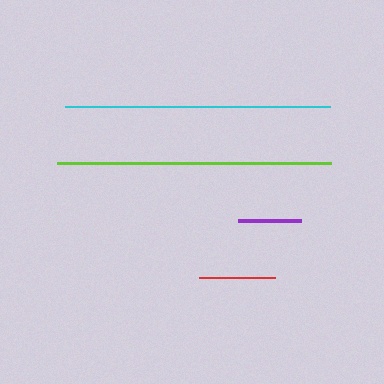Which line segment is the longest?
The lime line is the longest at approximately 273 pixels.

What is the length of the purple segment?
The purple segment is approximately 63 pixels long.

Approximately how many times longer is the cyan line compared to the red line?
The cyan line is approximately 3.5 times the length of the red line.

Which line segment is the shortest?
The purple line is the shortest at approximately 63 pixels.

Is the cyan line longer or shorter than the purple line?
The cyan line is longer than the purple line.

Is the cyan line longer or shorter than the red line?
The cyan line is longer than the red line.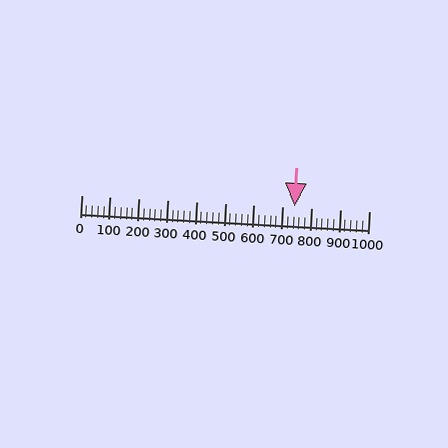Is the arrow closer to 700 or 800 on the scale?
The arrow is closer to 700.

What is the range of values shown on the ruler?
The ruler shows values from 0 to 1000.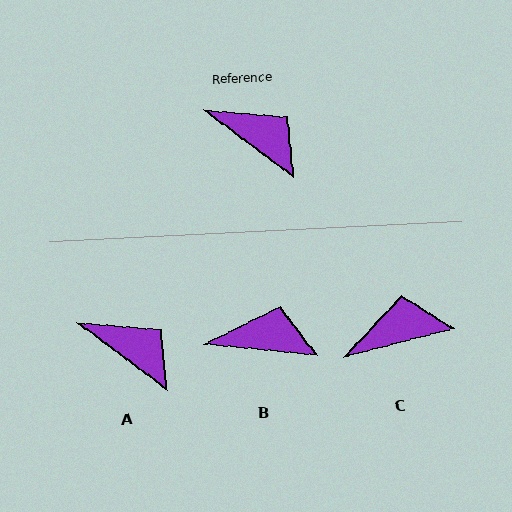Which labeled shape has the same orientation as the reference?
A.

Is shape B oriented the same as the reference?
No, it is off by about 31 degrees.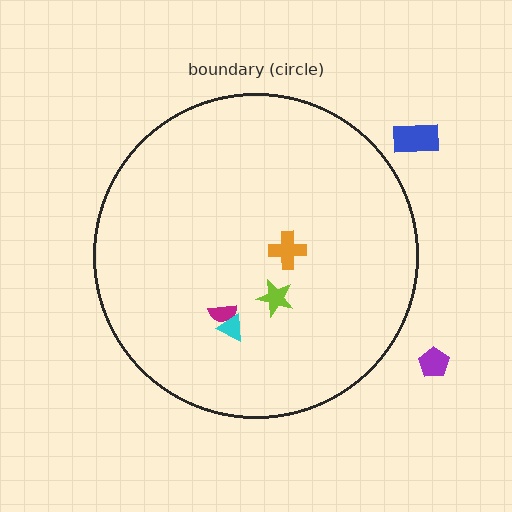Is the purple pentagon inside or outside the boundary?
Outside.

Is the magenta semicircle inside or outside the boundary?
Inside.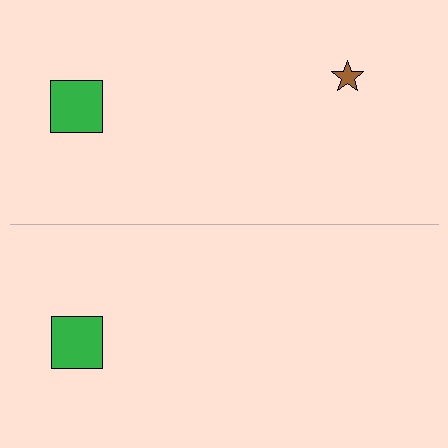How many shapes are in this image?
There are 3 shapes in this image.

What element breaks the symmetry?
A brown star is missing from the bottom side.